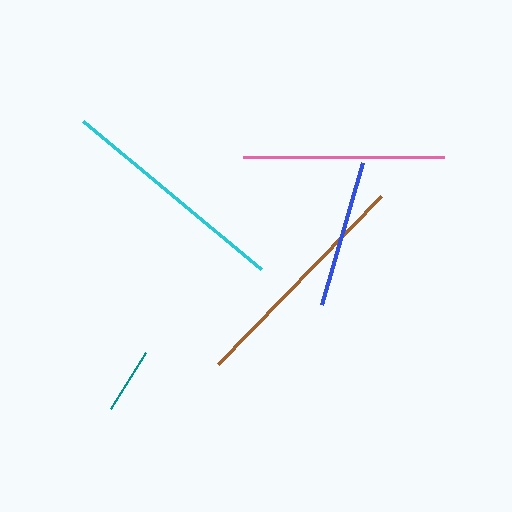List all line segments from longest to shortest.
From longest to shortest: brown, cyan, pink, blue, teal.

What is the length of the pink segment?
The pink segment is approximately 201 pixels long.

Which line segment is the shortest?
The teal line is the shortest at approximately 66 pixels.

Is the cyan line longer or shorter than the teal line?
The cyan line is longer than the teal line.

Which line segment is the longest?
The brown line is the longest at approximately 234 pixels.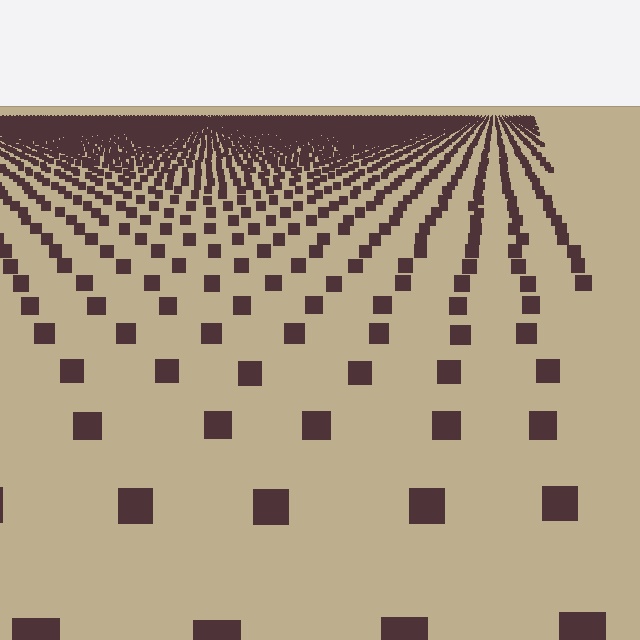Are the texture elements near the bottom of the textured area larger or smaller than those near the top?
Larger. Near the bottom, elements are closer to the viewer and appear at a bigger on-screen size.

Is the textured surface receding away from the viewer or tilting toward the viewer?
The surface is receding away from the viewer. Texture elements get smaller and denser toward the top.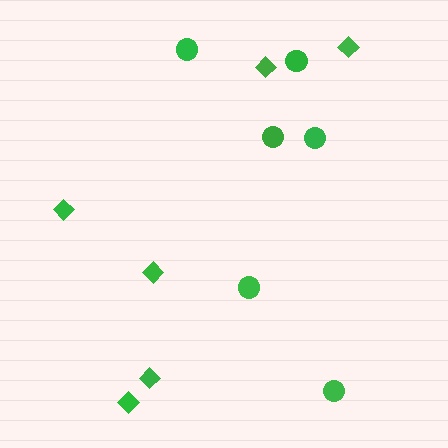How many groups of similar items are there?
There are 2 groups: one group of circles (6) and one group of diamonds (6).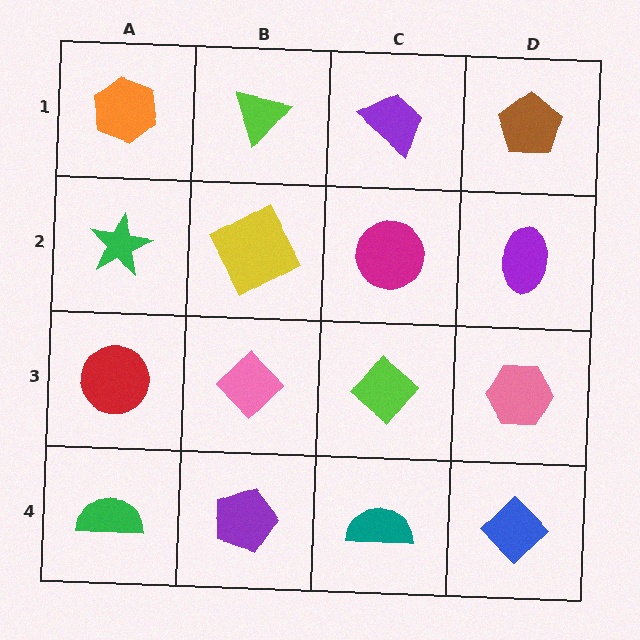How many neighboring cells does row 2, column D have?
3.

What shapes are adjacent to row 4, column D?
A pink hexagon (row 3, column D), a teal semicircle (row 4, column C).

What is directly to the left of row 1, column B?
An orange hexagon.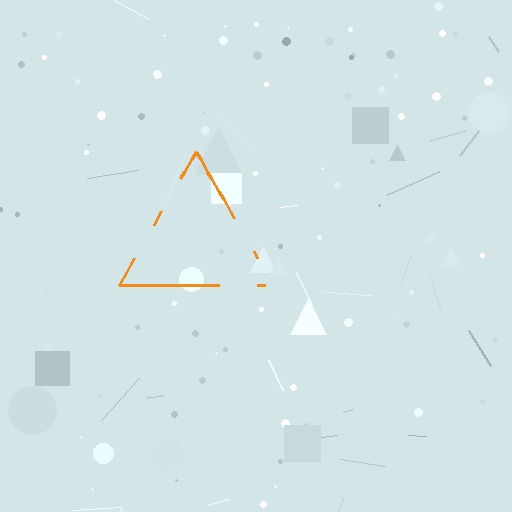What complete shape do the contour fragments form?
The contour fragments form a triangle.